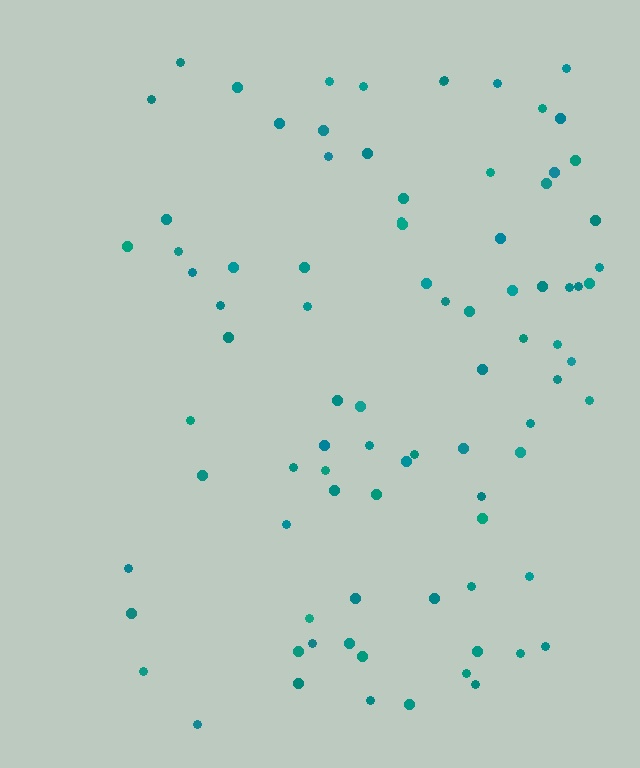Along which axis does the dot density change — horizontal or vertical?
Horizontal.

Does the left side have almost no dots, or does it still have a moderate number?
Still a moderate number, just noticeably fewer than the right.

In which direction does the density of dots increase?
From left to right, with the right side densest.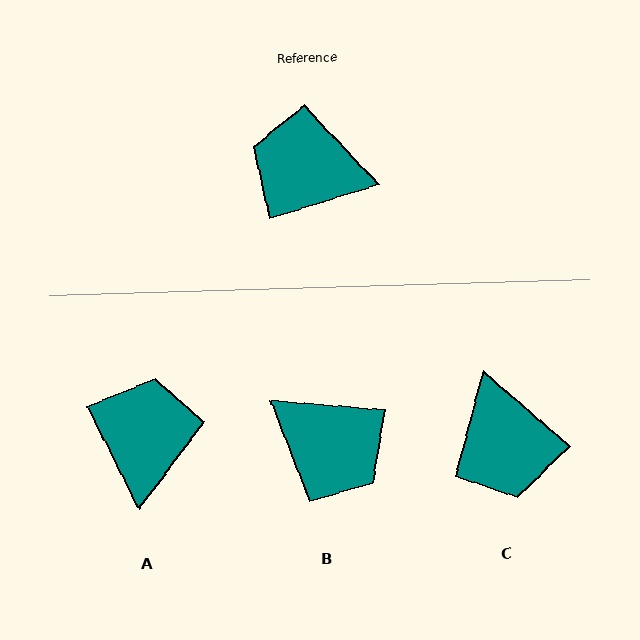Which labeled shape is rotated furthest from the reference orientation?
B, about 158 degrees away.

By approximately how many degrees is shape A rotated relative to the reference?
Approximately 80 degrees clockwise.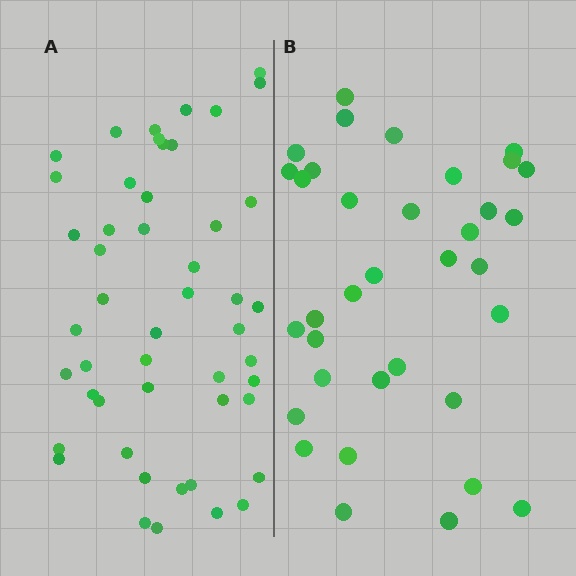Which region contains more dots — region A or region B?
Region A (the left region) has more dots.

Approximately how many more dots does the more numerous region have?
Region A has approximately 15 more dots than region B.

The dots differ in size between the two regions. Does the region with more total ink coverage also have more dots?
No. Region B has more total ink coverage because its dots are larger, but region A actually contains more individual dots. Total area can be misleading — the number of items is what matters here.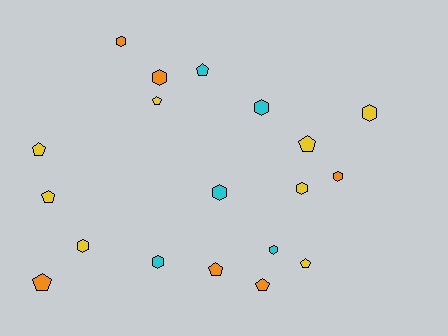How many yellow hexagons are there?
There are 3 yellow hexagons.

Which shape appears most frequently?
Hexagon, with 10 objects.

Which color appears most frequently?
Yellow, with 8 objects.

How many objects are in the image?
There are 19 objects.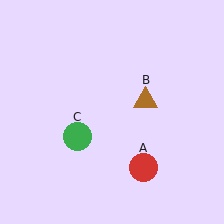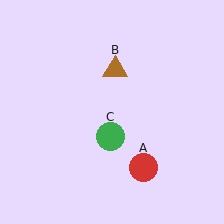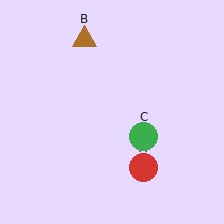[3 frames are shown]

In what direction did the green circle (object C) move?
The green circle (object C) moved right.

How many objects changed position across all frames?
2 objects changed position: brown triangle (object B), green circle (object C).